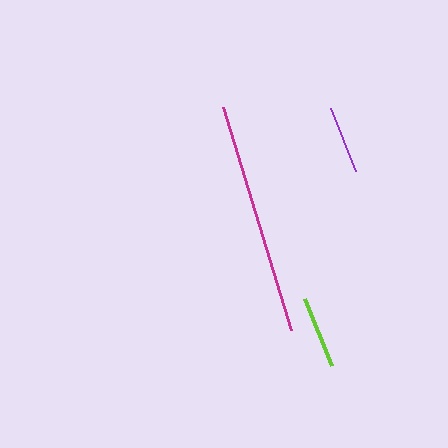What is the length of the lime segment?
The lime segment is approximately 73 pixels long.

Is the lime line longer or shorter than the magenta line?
The magenta line is longer than the lime line.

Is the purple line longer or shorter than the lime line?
The lime line is longer than the purple line.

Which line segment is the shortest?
The purple line is the shortest at approximately 68 pixels.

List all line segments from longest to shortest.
From longest to shortest: magenta, lime, purple.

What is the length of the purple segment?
The purple segment is approximately 68 pixels long.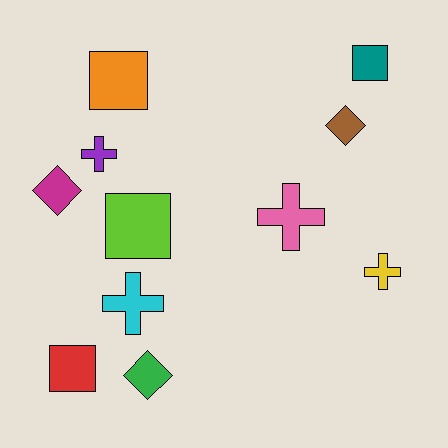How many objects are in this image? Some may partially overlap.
There are 11 objects.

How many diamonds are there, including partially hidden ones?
There are 3 diamonds.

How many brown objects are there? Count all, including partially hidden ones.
There is 1 brown object.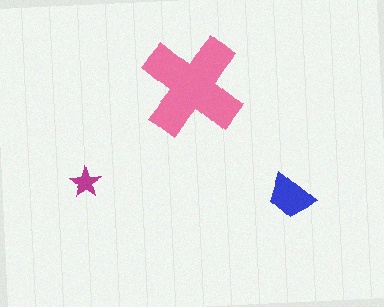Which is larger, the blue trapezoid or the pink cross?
The pink cross.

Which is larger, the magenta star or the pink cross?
The pink cross.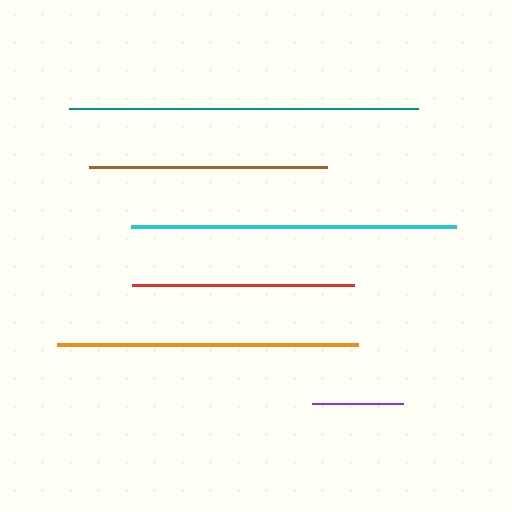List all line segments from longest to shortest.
From longest to shortest: teal, cyan, orange, brown, red, purple.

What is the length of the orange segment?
The orange segment is approximately 302 pixels long.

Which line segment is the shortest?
The purple line is the shortest at approximately 91 pixels.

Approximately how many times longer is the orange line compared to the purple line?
The orange line is approximately 3.3 times the length of the purple line.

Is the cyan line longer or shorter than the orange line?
The cyan line is longer than the orange line.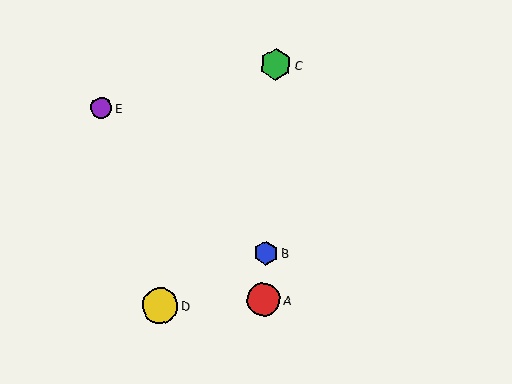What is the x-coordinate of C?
Object C is at x≈276.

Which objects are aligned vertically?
Objects A, B, C are aligned vertically.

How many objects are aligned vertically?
3 objects (A, B, C) are aligned vertically.